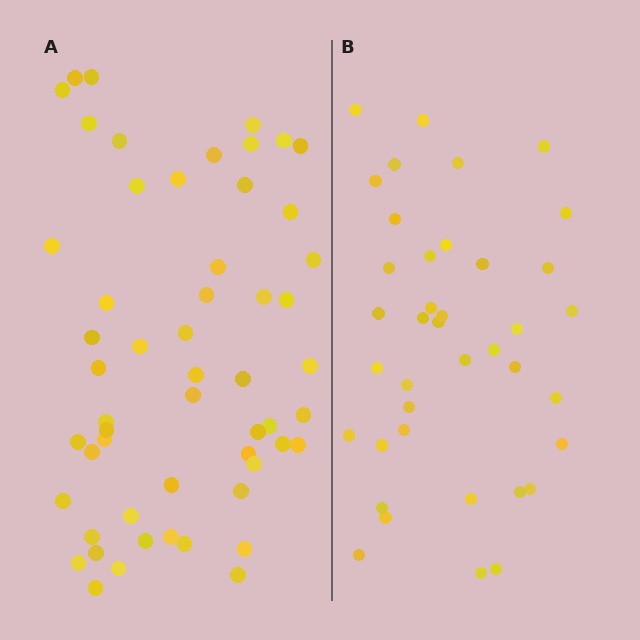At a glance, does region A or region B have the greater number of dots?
Region A (the left region) has more dots.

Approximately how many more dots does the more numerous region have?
Region A has approximately 15 more dots than region B.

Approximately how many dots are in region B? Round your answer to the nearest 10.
About 40 dots. (The exact count is 39, which rounds to 40.)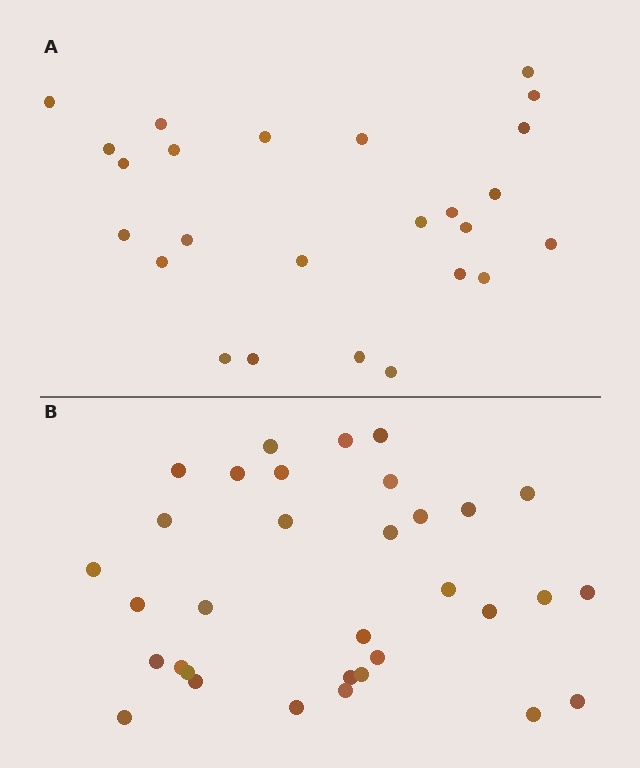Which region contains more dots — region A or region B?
Region B (the bottom region) has more dots.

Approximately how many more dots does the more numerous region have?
Region B has roughly 8 or so more dots than region A.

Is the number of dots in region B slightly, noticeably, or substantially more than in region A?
Region B has noticeably more, but not dramatically so. The ratio is roughly 1.3 to 1.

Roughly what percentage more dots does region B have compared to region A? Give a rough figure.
About 30% more.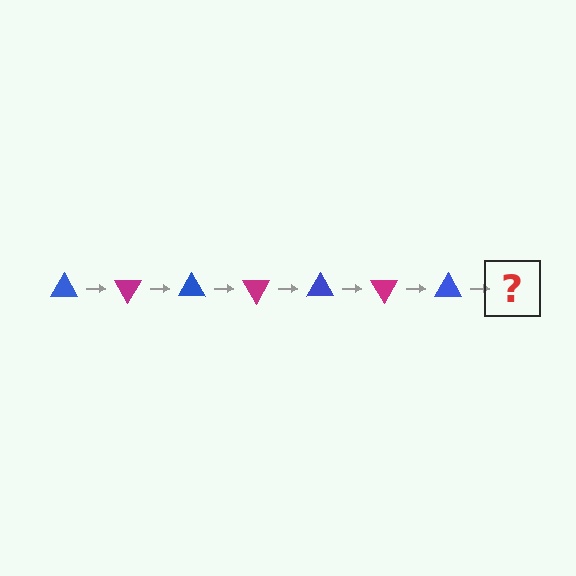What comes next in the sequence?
The next element should be a magenta triangle, rotated 420 degrees from the start.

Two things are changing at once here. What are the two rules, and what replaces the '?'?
The two rules are that it rotates 60 degrees each step and the color cycles through blue and magenta. The '?' should be a magenta triangle, rotated 420 degrees from the start.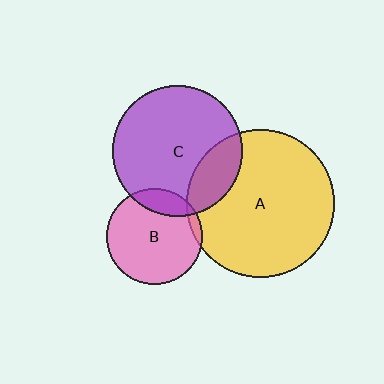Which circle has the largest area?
Circle A (yellow).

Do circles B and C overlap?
Yes.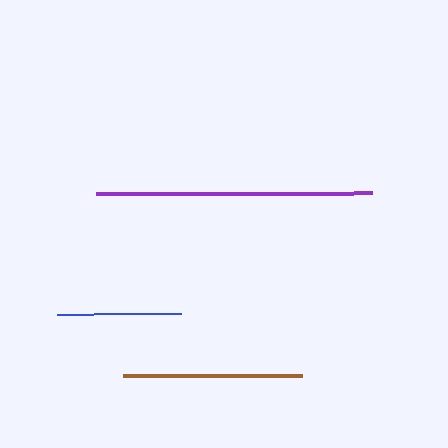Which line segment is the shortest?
The blue line is the shortest at approximately 125 pixels.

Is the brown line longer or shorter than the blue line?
The brown line is longer than the blue line.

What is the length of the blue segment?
The blue segment is approximately 125 pixels long.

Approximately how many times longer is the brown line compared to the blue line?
The brown line is approximately 1.4 times the length of the blue line.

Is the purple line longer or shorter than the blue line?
The purple line is longer than the blue line.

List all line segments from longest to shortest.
From longest to shortest: purple, brown, blue.